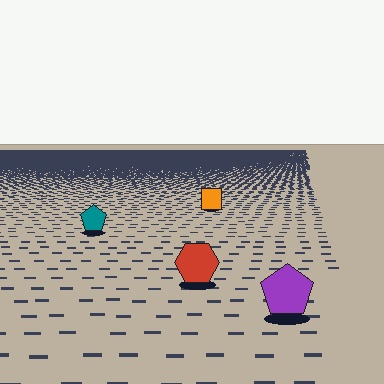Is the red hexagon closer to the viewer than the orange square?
Yes. The red hexagon is closer — you can tell from the texture gradient: the ground texture is coarser near it.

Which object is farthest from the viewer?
The orange square is farthest from the viewer. It appears smaller and the ground texture around it is denser.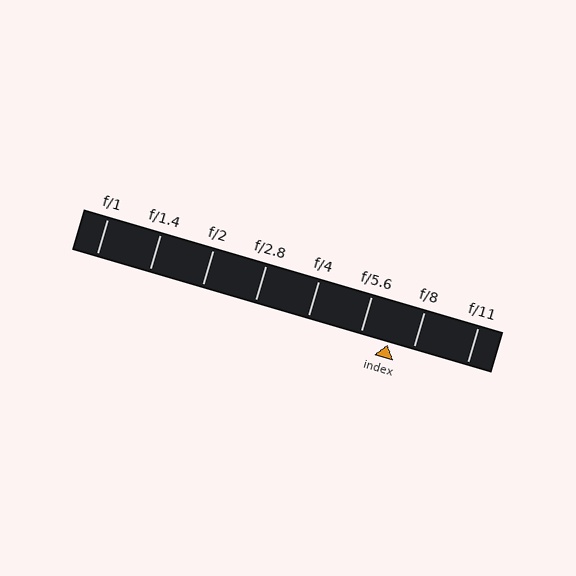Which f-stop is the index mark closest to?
The index mark is closest to f/8.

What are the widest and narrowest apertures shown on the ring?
The widest aperture shown is f/1 and the narrowest is f/11.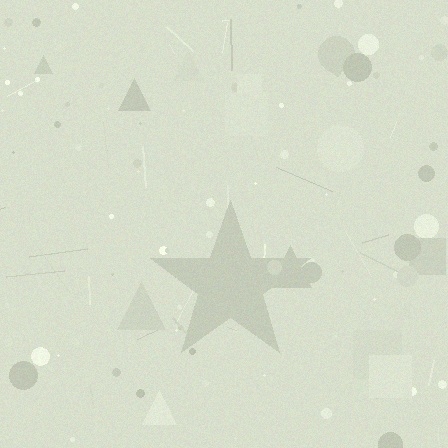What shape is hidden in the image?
A star is hidden in the image.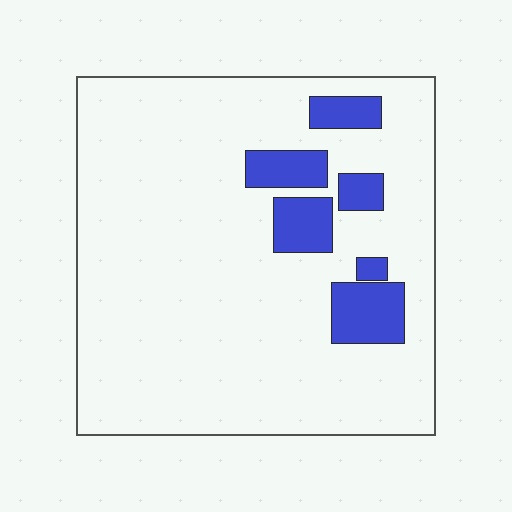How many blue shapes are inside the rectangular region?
6.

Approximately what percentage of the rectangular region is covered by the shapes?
Approximately 10%.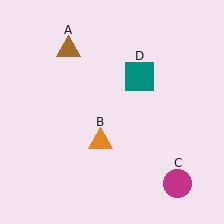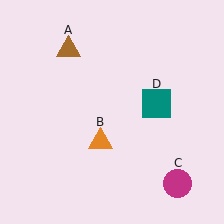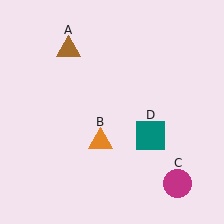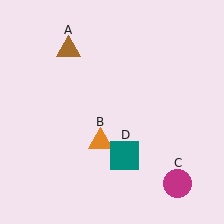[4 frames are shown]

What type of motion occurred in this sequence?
The teal square (object D) rotated clockwise around the center of the scene.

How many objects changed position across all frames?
1 object changed position: teal square (object D).